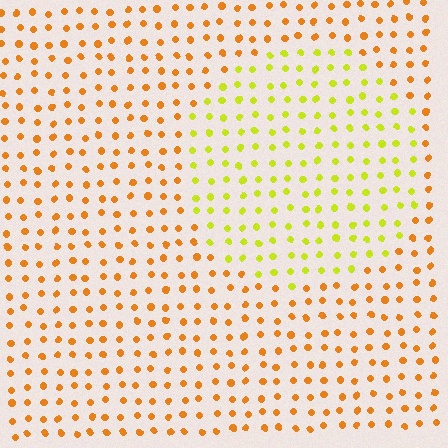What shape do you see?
I see a circle.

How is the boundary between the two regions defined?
The boundary is defined purely by a slight shift in hue (about 40 degrees). Spacing, size, and orientation are identical on both sides.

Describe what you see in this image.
The image is filled with small orange elements in a uniform arrangement. A circle-shaped region is visible where the elements are tinted to a slightly different hue, forming a subtle color boundary.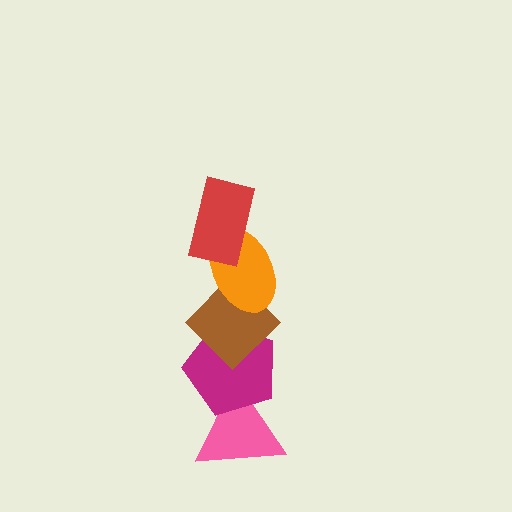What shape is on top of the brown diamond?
The orange ellipse is on top of the brown diamond.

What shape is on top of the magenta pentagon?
The brown diamond is on top of the magenta pentagon.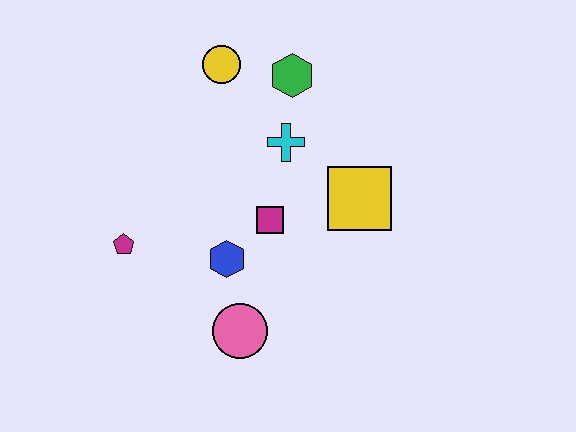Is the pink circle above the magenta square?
No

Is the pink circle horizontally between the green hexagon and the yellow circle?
Yes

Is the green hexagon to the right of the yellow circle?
Yes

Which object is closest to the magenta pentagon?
The blue hexagon is closest to the magenta pentagon.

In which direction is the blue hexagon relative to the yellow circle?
The blue hexagon is below the yellow circle.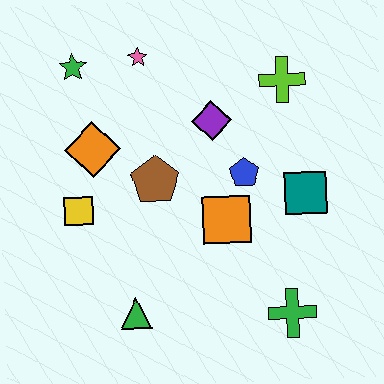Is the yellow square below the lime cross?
Yes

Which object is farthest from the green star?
The green cross is farthest from the green star.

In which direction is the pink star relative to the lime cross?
The pink star is to the left of the lime cross.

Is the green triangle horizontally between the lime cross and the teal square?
No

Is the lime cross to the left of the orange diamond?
No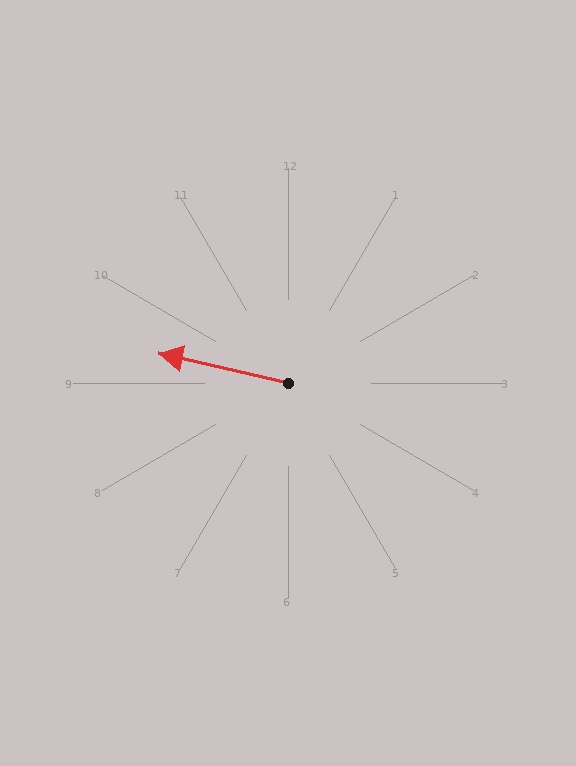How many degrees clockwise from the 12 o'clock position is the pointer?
Approximately 283 degrees.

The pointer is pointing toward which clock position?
Roughly 9 o'clock.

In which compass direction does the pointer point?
West.